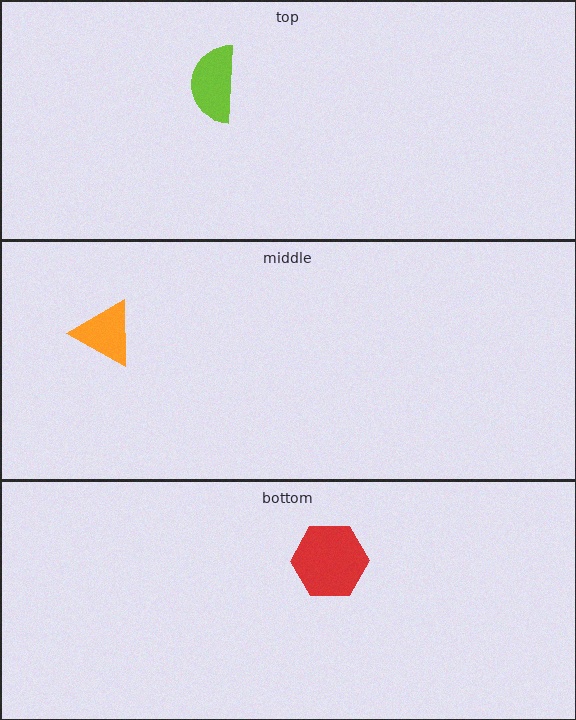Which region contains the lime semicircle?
The top region.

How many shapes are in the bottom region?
1.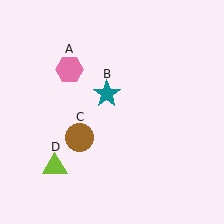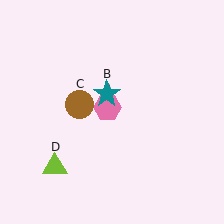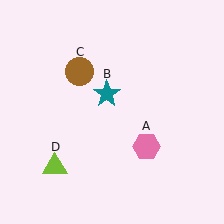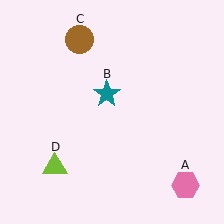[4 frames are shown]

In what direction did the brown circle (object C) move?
The brown circle (object C) moved up.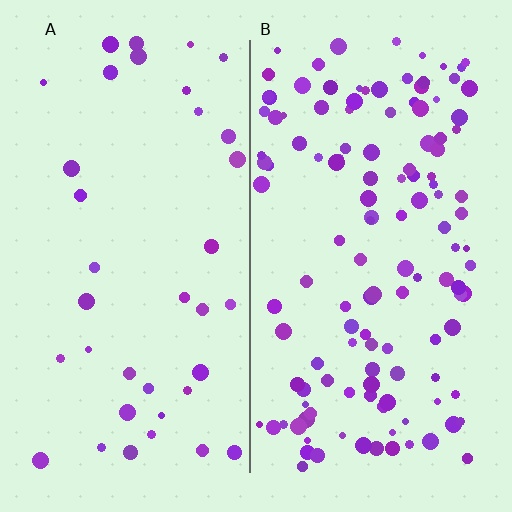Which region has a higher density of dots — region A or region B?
B (the right).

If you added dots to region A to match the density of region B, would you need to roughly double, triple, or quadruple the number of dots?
Approximately quadruple.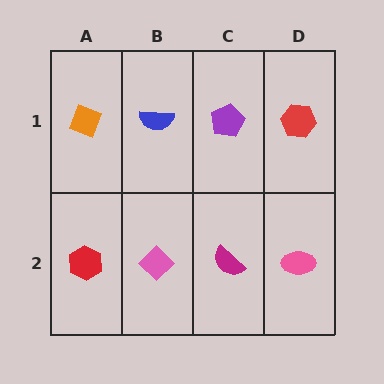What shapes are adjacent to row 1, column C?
A magenta semicircle (row 2, column C), a blue semicircle (row 1, column B), a red hexagon (row 1, column D).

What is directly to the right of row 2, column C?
A pink ellipse.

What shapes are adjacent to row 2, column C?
A purple pentagon (row 1, column C), a pink diamond (row 2, column B), a pink ellipse (row 2, column D).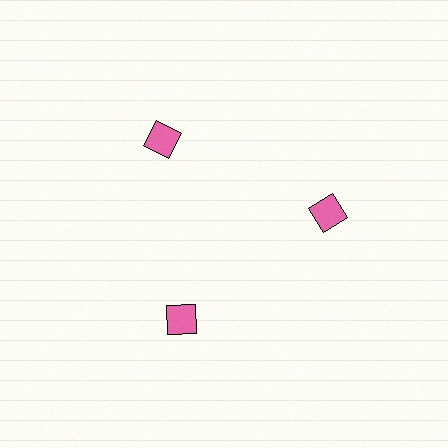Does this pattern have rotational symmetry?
Yes, this pattern has 3-fold rotational symmetry. It looks the same after rotating 120 degrees around the center.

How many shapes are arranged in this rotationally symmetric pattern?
There are 3 shapes, arranged in 3 groups of 1.